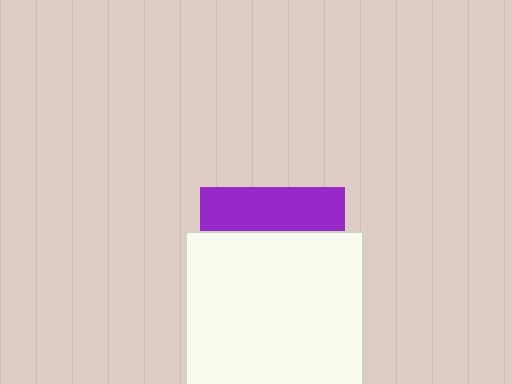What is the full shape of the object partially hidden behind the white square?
The partially hidden object is a purple square.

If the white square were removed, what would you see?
You would see the complete purple square.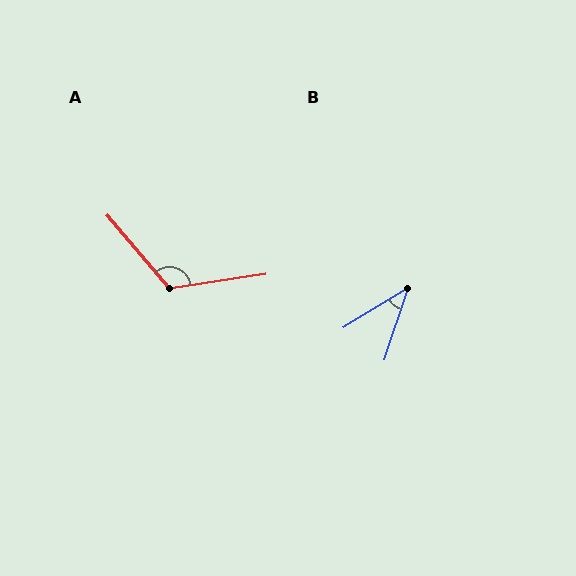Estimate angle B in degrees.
Approximately 41 degrees.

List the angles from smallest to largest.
B (41°), A (122°).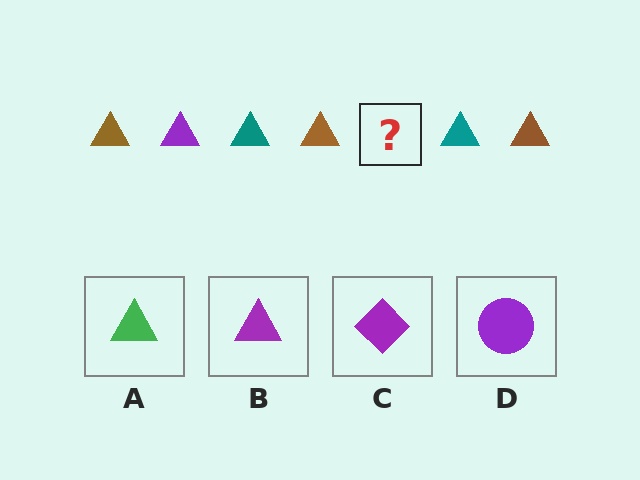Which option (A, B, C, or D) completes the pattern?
B.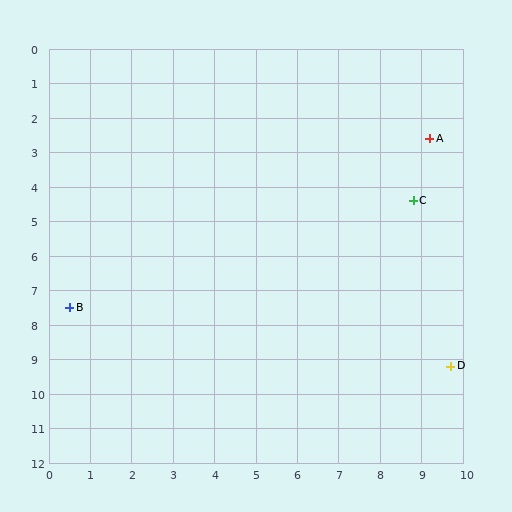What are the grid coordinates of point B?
Point B is at approximately (0.5, 7.5).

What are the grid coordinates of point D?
Point D is at approximately (9.7, 9.2).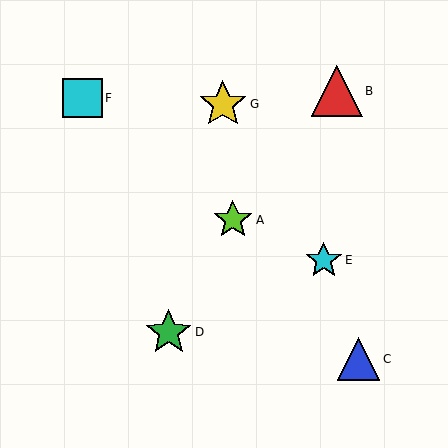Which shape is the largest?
The red triangle (labeled B) is the largest.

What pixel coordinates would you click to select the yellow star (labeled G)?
Click at (223, 104) to select the yellow star G.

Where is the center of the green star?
The center of the green star is at (169, 332).